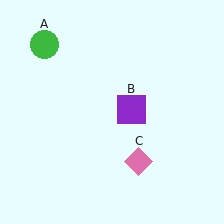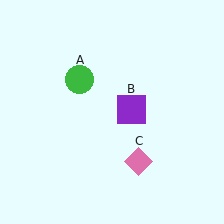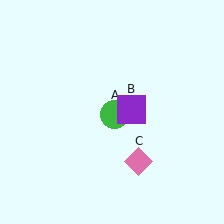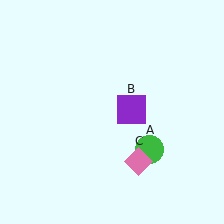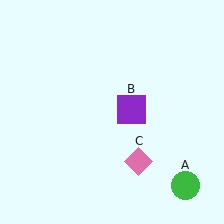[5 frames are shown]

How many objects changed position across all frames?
1 object changed position: green circle (object A).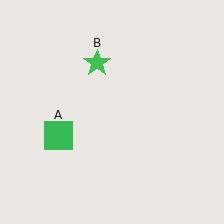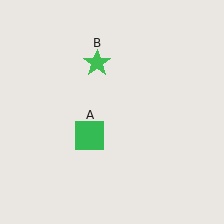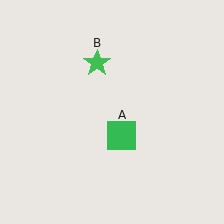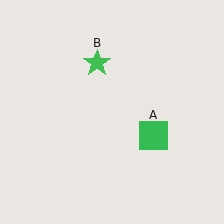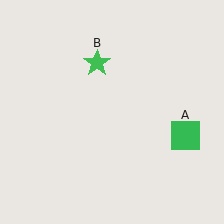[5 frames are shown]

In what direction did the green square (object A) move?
The green square (object A) moved right.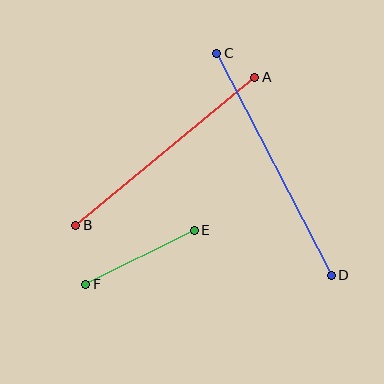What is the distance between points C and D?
The distance is approximately 250 pixels.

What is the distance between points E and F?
The distance is approximately 121 pixels.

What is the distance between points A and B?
The distance is approximately 233 pixels.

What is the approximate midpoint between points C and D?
The midpoint is at approximately (274, 164) pixels.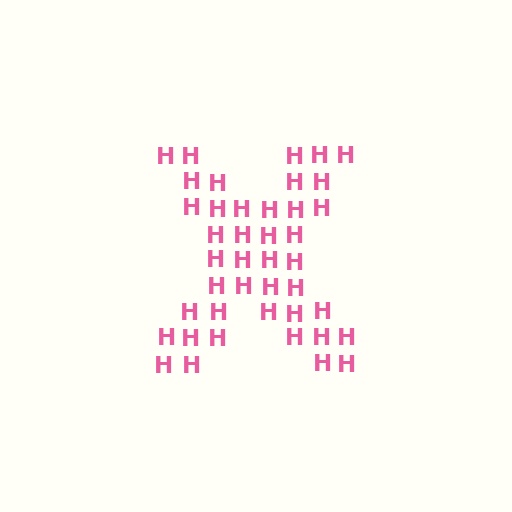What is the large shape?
The large shape is the letter X.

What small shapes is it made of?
It is made of small letter H's.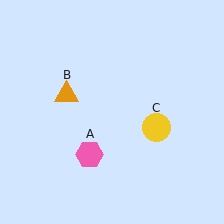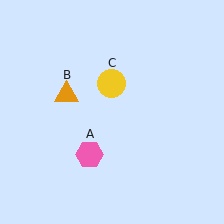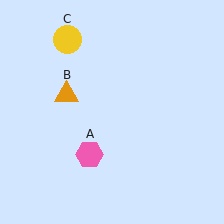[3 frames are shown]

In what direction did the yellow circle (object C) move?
The yellow circle (object C) moved up and to the left.